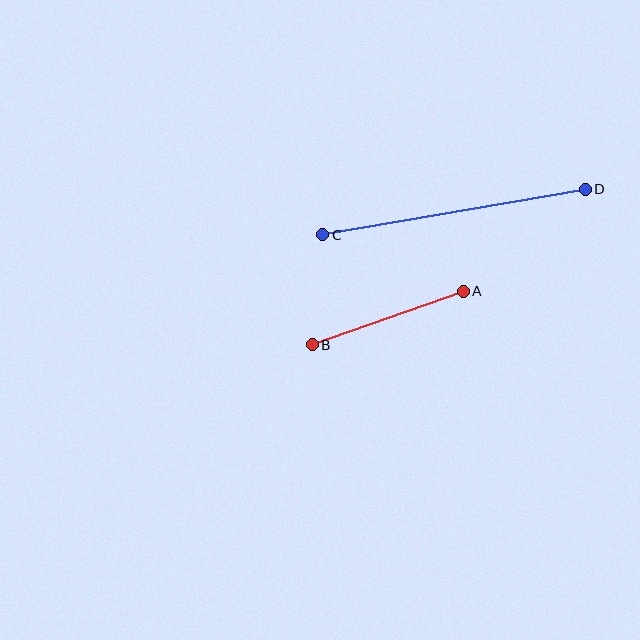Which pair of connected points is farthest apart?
Points C and D are farthest apart.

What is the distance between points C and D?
The distance is approximately 266 pixels.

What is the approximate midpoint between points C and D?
The midpoint is at approximately (454, 212) pixels.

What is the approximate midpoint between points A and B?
The midpoint is at approximately (388, 318) pixels.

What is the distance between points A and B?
The distance is approximately 160 pixels.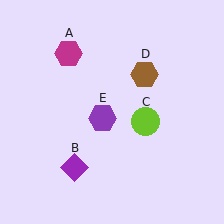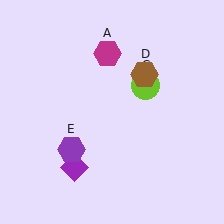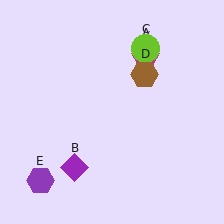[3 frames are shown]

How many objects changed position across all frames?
3 objects changed position: magenta hexagon (object A), lime circle (object C), purple hexagon (object E).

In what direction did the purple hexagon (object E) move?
The purple hexagon (object E) moved down and to the left.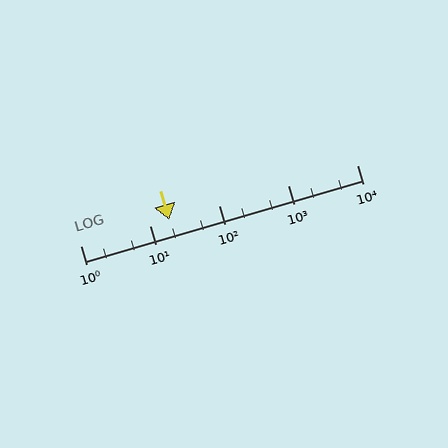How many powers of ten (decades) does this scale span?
The scale spans 4 decades, from 1 to 10000.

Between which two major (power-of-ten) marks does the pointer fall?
The pointer is between 10 and 100.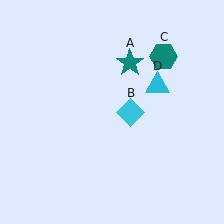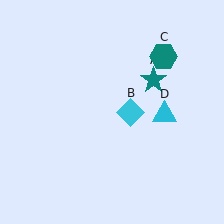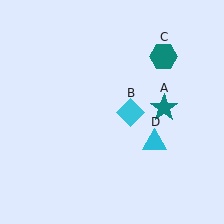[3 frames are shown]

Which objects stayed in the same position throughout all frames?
Cyan diamond (object B) and teal hexagon (object C) remained stationary.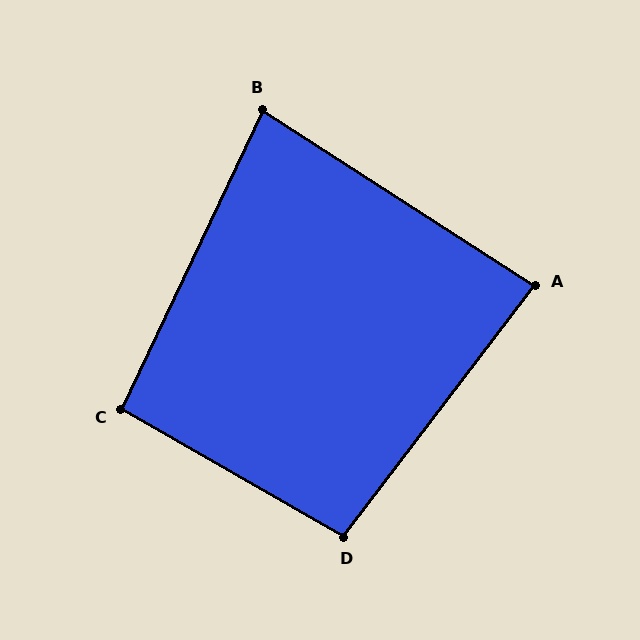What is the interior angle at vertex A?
Approximately 85 degrees (approximately right).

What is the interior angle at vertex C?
Approximately 95 degrees (approximately right).